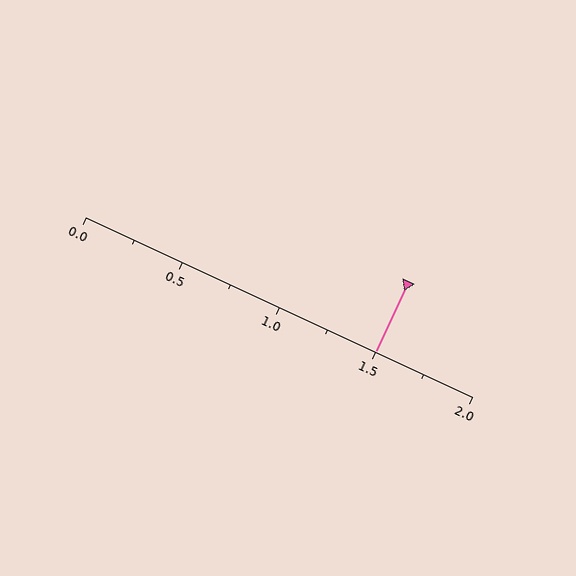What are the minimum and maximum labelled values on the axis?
The axis runs from 0.0 to 2.0.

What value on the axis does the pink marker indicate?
The marker indicates approximately 1.5.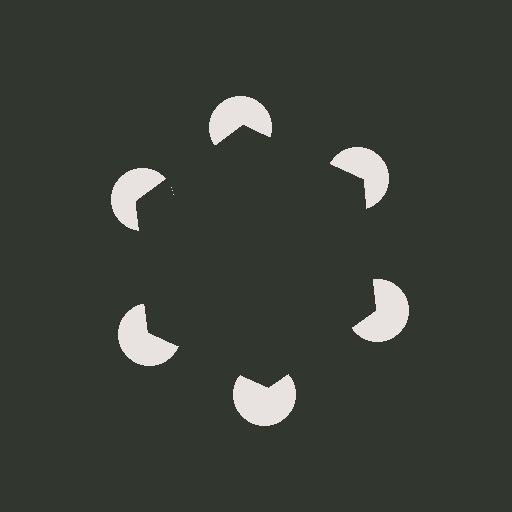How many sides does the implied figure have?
6 sides.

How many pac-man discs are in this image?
There are 6 — one at each vertex of the illusory hexagon.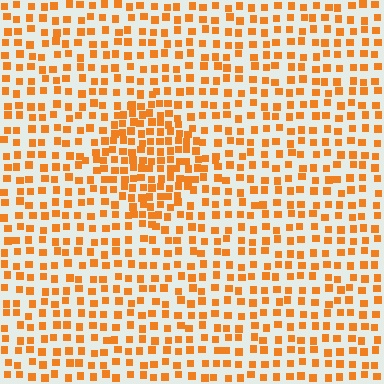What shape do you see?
I see a diamond.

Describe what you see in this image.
The image contains small orange elements arranged at two different densities. A diamond-shaped region is visible where the elements are more densely packed than the surrounding area.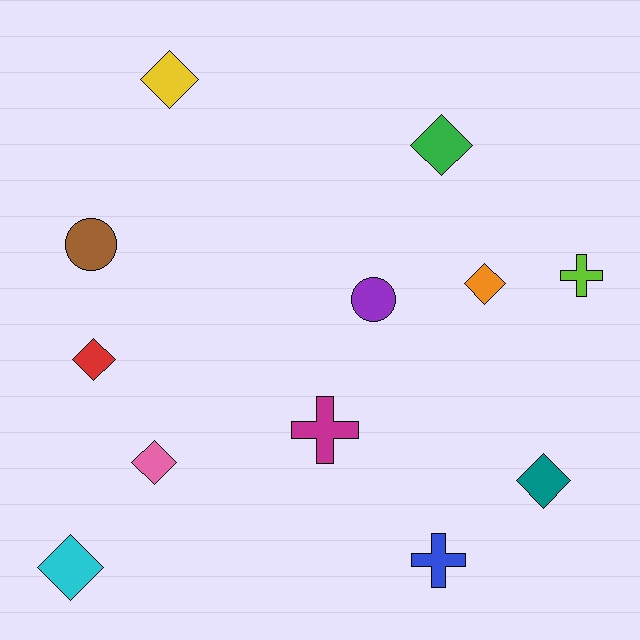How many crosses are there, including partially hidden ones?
There are 3 crosses.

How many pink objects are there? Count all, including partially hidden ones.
There is 1 pink object.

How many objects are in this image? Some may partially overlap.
There are 12 objects.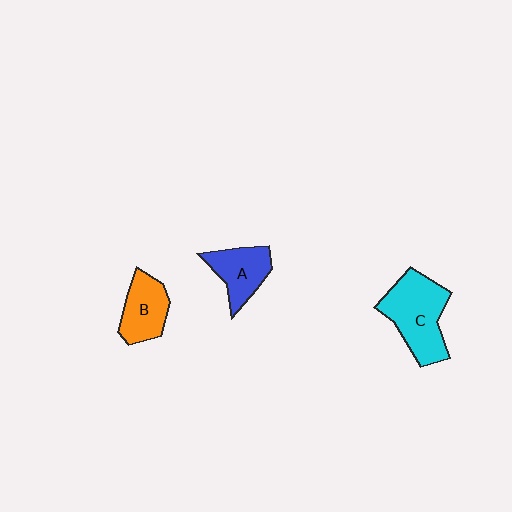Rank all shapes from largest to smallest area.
From largest to smallest: C (cyan), B (orange), A (blue).